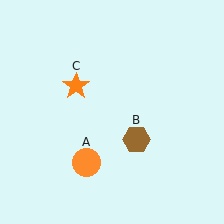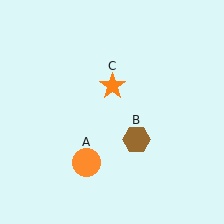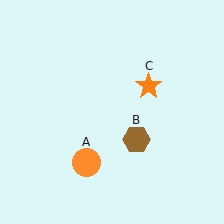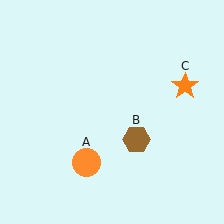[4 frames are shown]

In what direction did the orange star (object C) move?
The orange star (object C) moved right.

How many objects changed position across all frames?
1 object changed position: orange star (object C).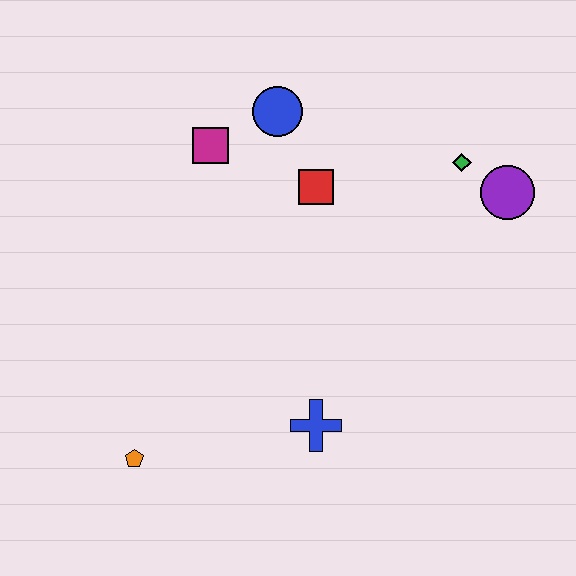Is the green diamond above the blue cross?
Yes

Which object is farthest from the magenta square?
The orange pentagon is farthest from the magenta square.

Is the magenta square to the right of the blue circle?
No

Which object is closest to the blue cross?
The orange pentagon is closest to the blue cross.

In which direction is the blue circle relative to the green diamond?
The blue circle is to the left of the green diamond.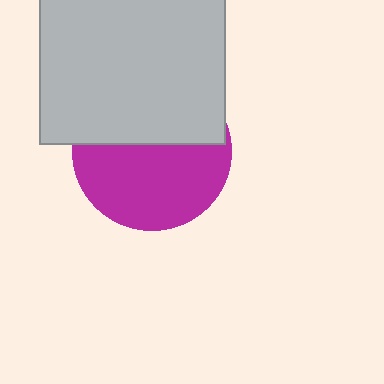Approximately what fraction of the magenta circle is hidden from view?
Roughly 45% of the magenta circle is hidden behind the light gray square.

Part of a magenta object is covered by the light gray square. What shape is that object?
It is a circle.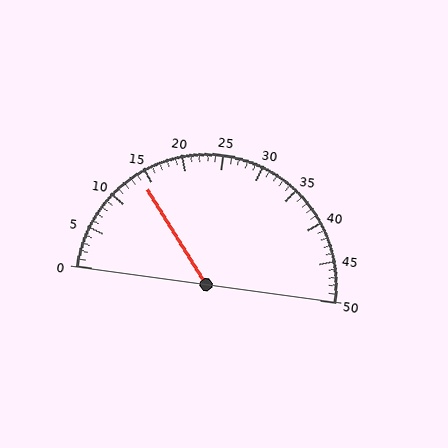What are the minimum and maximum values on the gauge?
The gauge ranges from 0 to 50.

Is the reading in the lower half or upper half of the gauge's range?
The reading is in the lower half of the range (0 to 50).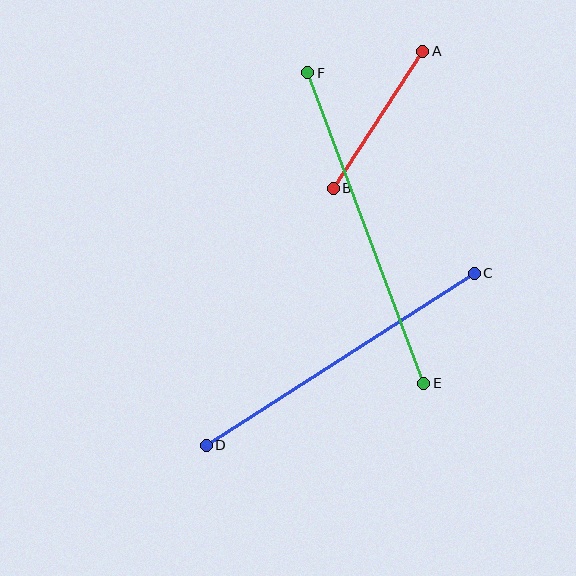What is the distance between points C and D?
The distance is approximately 319 pixels.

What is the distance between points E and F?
The distance is approximately 331 pixels.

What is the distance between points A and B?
The distance is approximately 164 pixels.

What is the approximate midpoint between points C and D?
The midpoint is at approximately (340, 359) pixels.